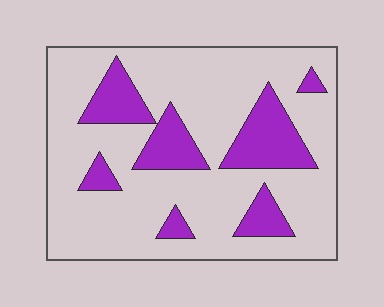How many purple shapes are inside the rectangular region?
7.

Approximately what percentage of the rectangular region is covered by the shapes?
Approximately 20%.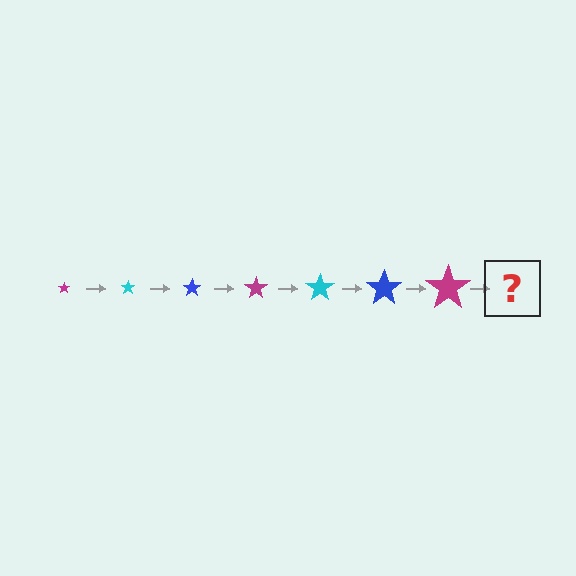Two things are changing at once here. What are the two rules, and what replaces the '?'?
The two rules are that the star grows larger each step and the color cycles through magenta, cyan, and blue. The '?' should be a cyan star, larger than the previous one.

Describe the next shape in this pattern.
It should be a cyan star, larger than the previous one.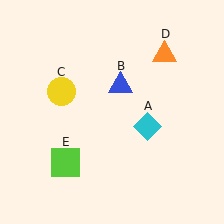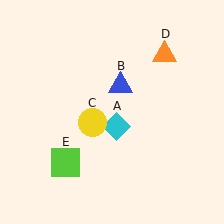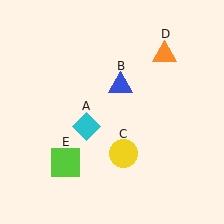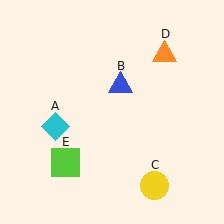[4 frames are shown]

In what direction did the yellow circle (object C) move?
The yellow circle (object C) moved down and to the right.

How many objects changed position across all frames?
2 objects changed position: cyan diamond (object A), yellow circle (object C).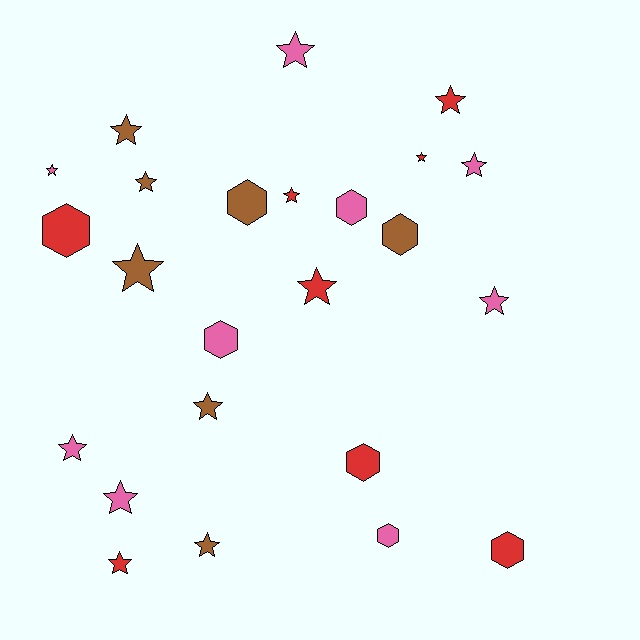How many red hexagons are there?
There are 3 red hexagons.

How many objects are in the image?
There are 24 objects.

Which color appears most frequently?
Pink, with 9 objects.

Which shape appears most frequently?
Star, with 16 objects.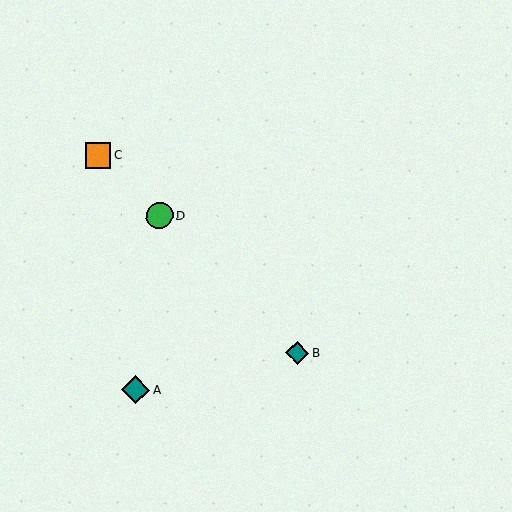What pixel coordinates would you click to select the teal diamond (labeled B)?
Click at (297, 353) to select the teal diamond B.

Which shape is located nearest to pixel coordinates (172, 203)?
The green circle (labeled D) at (160, 215) is nearest to that location.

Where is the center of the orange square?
The center of the orange square is at (98, 155).